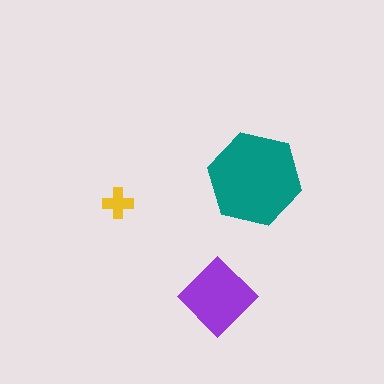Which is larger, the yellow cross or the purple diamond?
The purple diamond.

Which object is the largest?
The teal hexagon.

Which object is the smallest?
The yellow cross.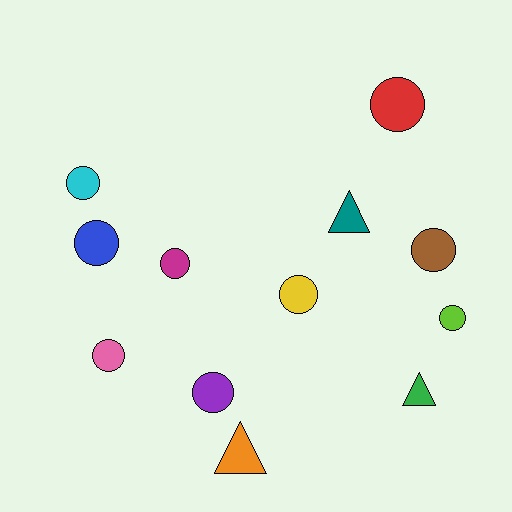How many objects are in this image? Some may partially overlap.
There are 12 objects.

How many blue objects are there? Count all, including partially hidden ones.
There is 1 blue object.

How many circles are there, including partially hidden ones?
There are 9 circles.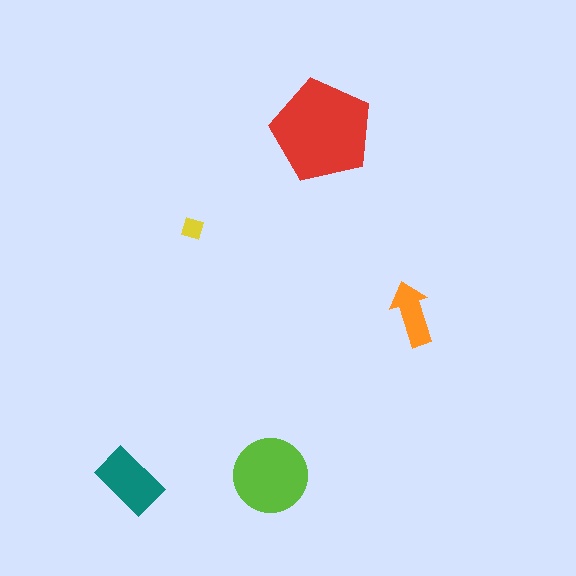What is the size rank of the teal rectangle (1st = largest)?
3rd.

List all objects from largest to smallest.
The red pentagon, the lime circle, the teal rectangle, the orange arrow, the yellow diamond.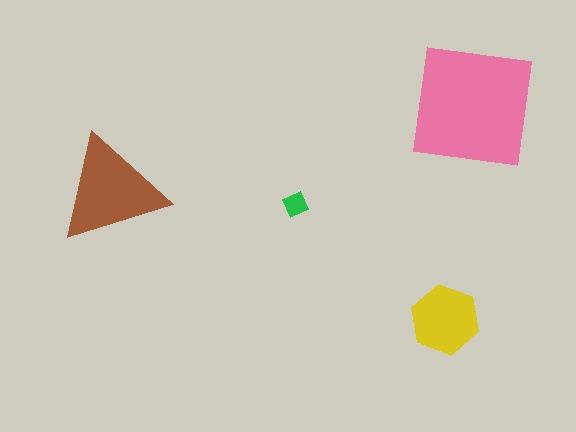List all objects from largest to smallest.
The pink square, the brown triangle, the yellow hexagon, the green diamond.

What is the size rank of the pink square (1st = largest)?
1st.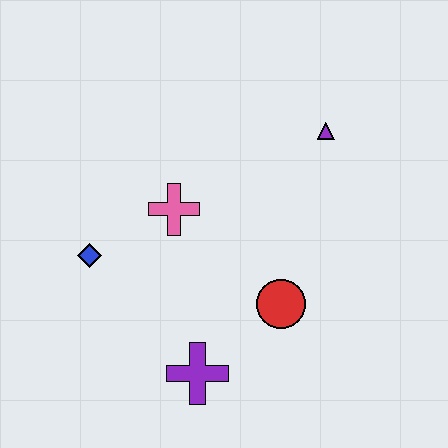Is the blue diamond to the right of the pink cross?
No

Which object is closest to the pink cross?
The blue diamond is closest to the pink cross.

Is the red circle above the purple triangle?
No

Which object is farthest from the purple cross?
The purple triangle is farthest from the purple cross.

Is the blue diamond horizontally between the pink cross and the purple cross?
No